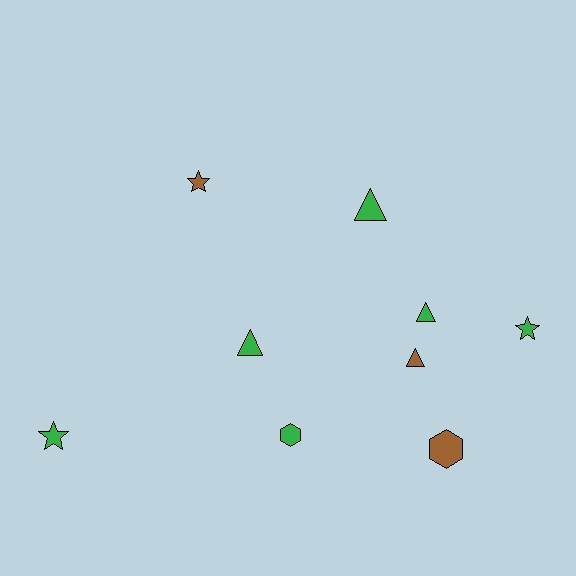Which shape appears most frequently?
Triangle, with 4 objects.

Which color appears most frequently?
Green, with 6 objects.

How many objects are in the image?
There are 9 objects.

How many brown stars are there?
There is 1 brown star.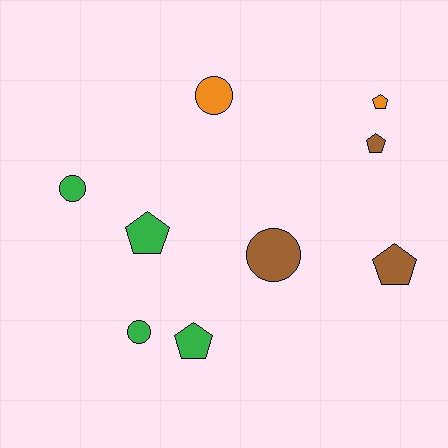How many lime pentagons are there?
There are no lime pentagons.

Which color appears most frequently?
Green, with 4 objects.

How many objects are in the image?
There are 9 objects.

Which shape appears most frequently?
Pentagon, with 5 objects.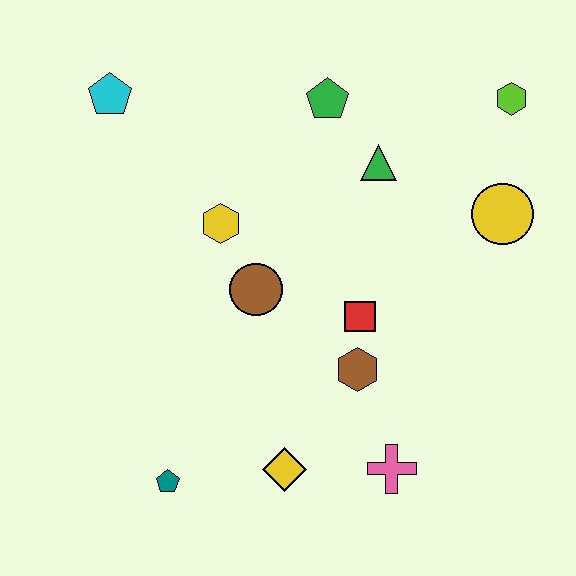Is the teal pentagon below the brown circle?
Yes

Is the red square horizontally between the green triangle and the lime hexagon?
No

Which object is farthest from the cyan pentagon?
The pink cross is farthest from the cyan pentagon.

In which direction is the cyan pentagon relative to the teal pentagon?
The cyan pentagon is above the teal pentagon.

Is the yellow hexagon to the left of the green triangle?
Yes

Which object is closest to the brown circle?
The yellow hexagon is closest to the brown circle.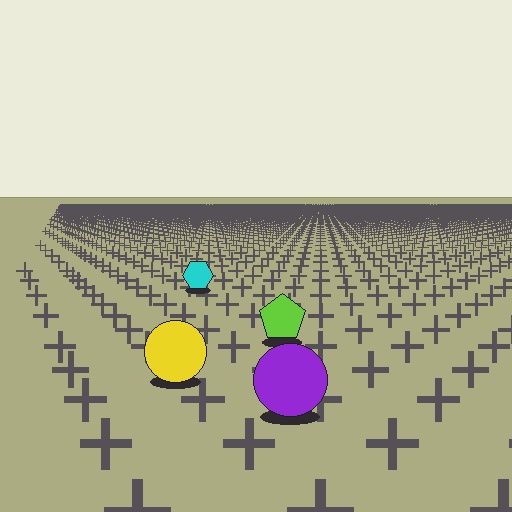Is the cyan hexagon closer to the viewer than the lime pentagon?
No. The lime pentagon is closer — you can tell from the texture gradient: the ground texture is coarser near it.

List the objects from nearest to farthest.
From nearest to farthest: the purple circle, the yellow circle, the lime pentagon, the cyan hexagon.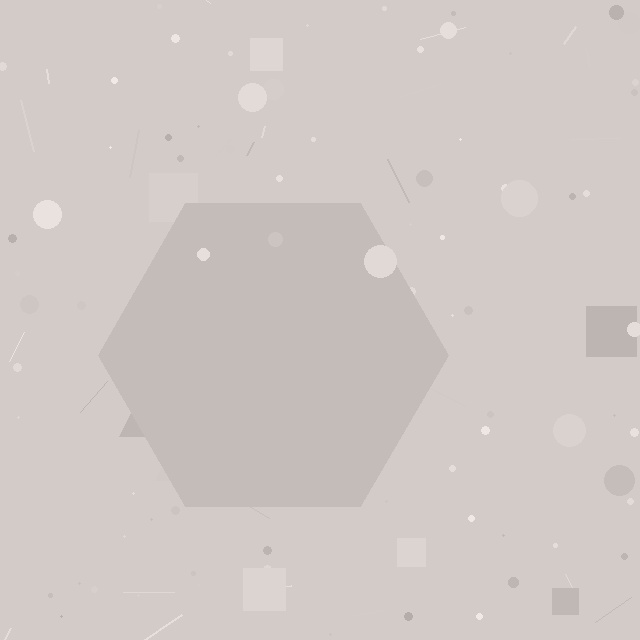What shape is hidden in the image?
A hexagon is hidden in the image.